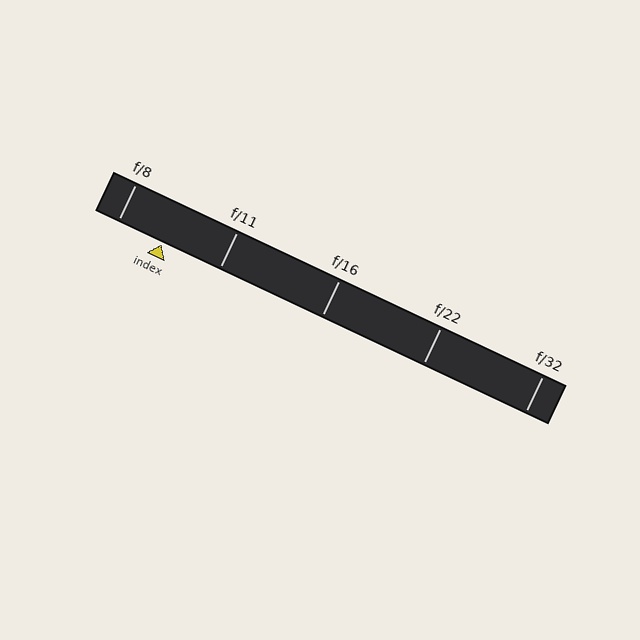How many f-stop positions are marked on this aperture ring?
There are 5 f-stop positions marked.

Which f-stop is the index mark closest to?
The index mark is closest to f/8.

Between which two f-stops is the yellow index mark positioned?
The index mark is between f/8 and f/11.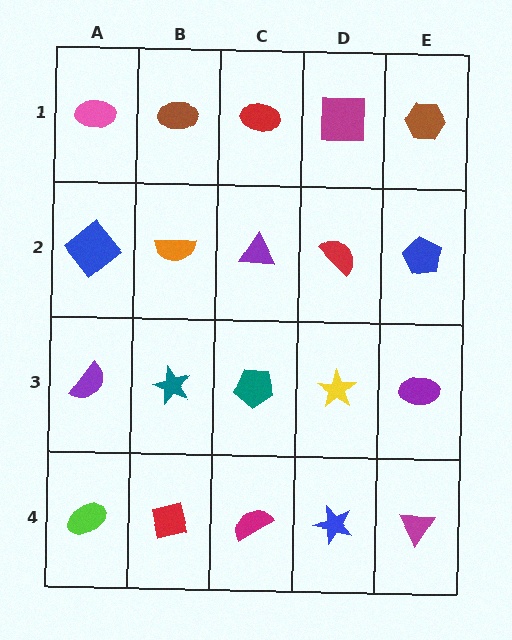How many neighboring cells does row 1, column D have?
3.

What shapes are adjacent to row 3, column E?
A blue pentagon (row 2, column E), a magenta triangle (row 4, column E), a yellow star (row 3, column D).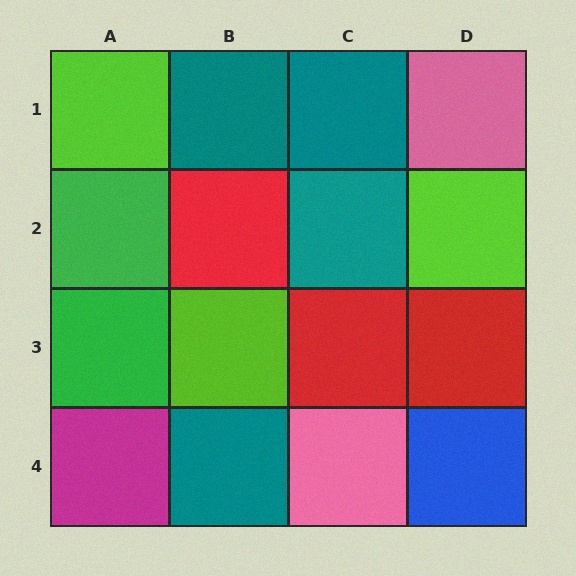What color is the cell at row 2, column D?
Lime.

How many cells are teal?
4 cells are teal.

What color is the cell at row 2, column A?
Green.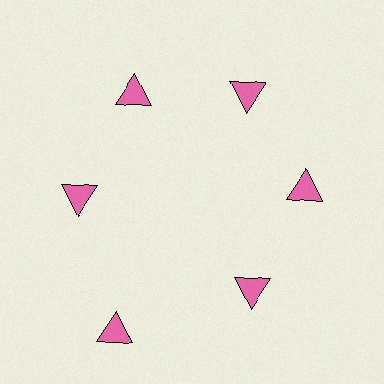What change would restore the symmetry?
The symmetry would be restored by moving it inward, back onto the ring so that all 6 triangles sit at equal angles and equal distance from the center.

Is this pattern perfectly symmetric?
No. The 6 pink triangles are arranged in a ring, but one element near the 7 o'clock position is pushed outward from the center, breaking the 6-fold rotational symmetry.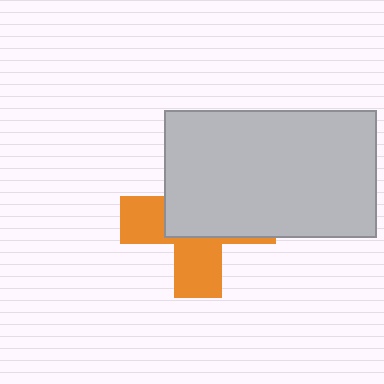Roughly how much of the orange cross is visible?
A small part of it is visible (roughly 42%).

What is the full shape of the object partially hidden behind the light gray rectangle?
The partially hidden object is an orange cross.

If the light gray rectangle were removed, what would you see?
You would see the complete orange cross.